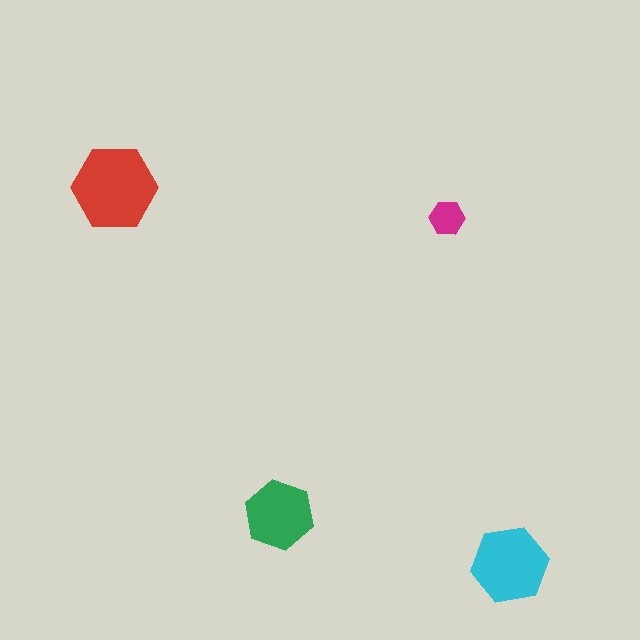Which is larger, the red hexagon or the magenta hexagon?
The red one.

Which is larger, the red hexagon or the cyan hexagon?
The red one.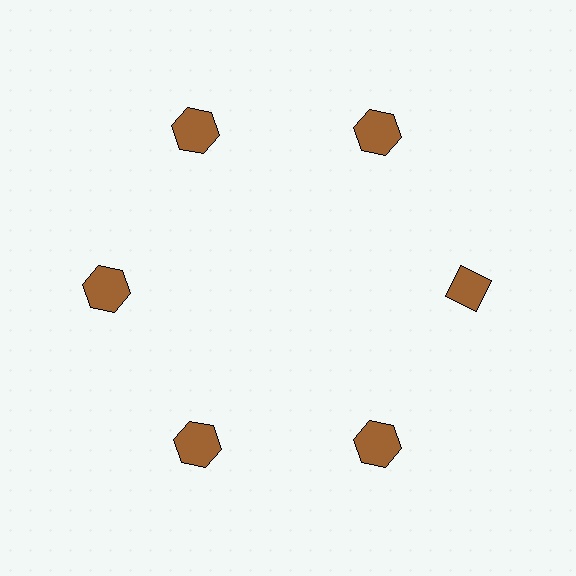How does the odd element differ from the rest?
It has a different shape: diamond instead of hexagon.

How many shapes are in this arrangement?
There are 6 shapes arranged in a ring pattern.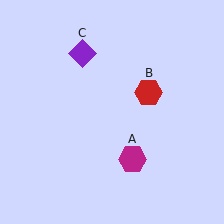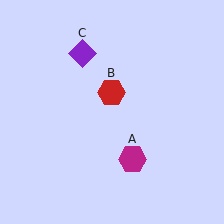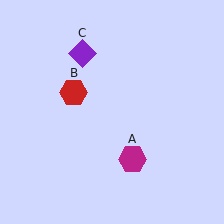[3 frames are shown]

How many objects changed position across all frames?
1 object changed position: red hexagon (object B).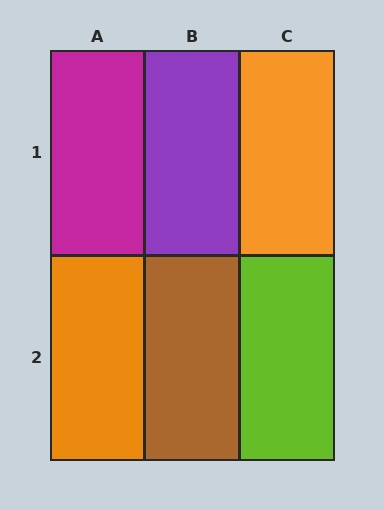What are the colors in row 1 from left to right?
Magenta, purple, orange.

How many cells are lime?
1 cell is lime.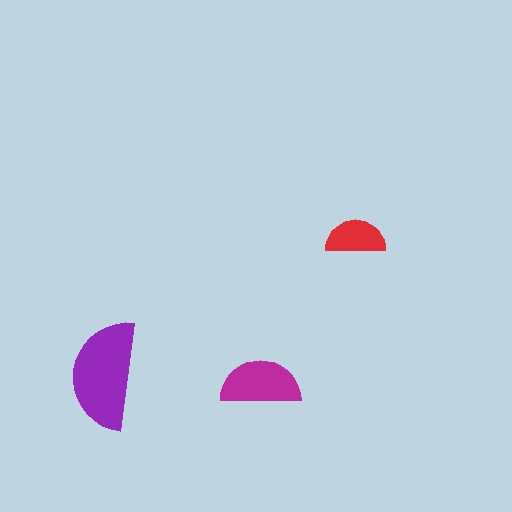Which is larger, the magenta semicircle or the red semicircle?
The magenta one.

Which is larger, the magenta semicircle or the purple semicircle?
The purple one.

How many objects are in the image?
There are 3 objects in the image.